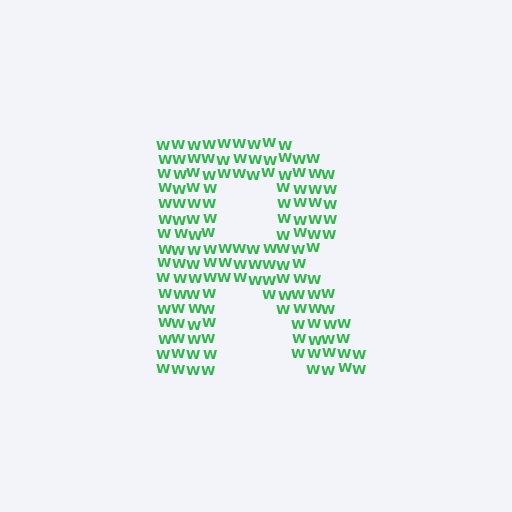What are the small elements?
The small elements are letter W's.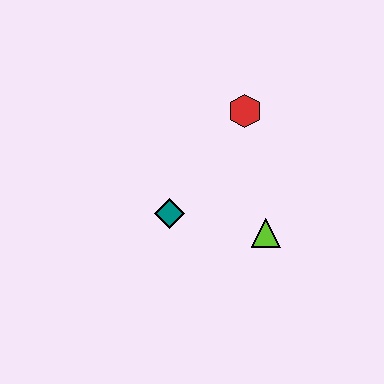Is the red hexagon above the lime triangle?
Yes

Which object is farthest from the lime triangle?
The red hexagon is farthest from the lime triangle.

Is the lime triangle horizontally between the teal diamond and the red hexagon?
No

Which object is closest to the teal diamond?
The lime triangle is closest to the teal diamond.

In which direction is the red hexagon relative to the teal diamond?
The red hexagon is above the teal diamond.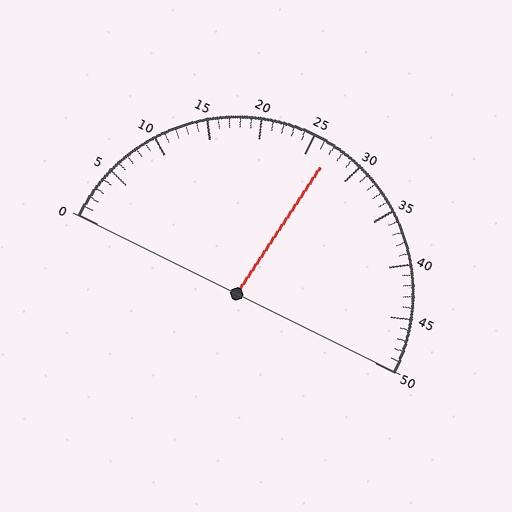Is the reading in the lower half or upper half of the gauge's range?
The reading is in the upper half of the range (0 to 50).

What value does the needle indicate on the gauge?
The needle indicates approximately 27.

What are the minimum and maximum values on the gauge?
The gauge ranges from 0 to 50.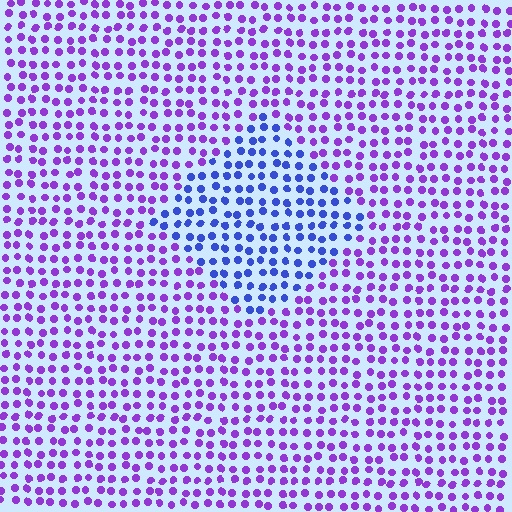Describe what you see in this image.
The image is filled with small purple elements in a uniform arrangement. A diamond-shaped region is visible where the elements are tinted to a slightly different hue, forming a subtle color boundary.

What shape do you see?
I see a diamond.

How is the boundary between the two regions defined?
The boundary is defined purely by a slight shift in hue (about 45 degrees). Spacing, size, and orientation are identical on both sides.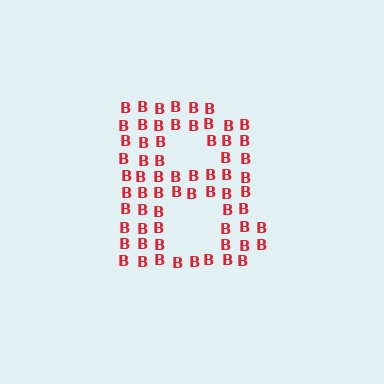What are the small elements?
The small elements are letter B's.